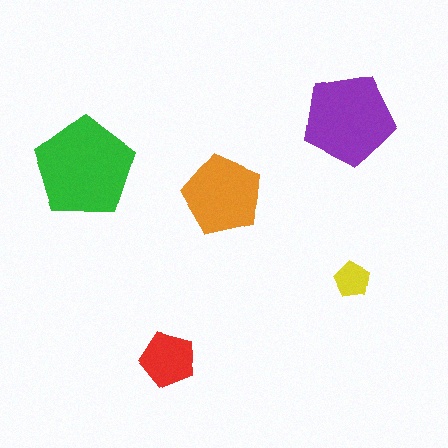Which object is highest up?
The purple pentagon is topmost.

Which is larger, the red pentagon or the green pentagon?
The green one.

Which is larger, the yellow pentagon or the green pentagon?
The green one.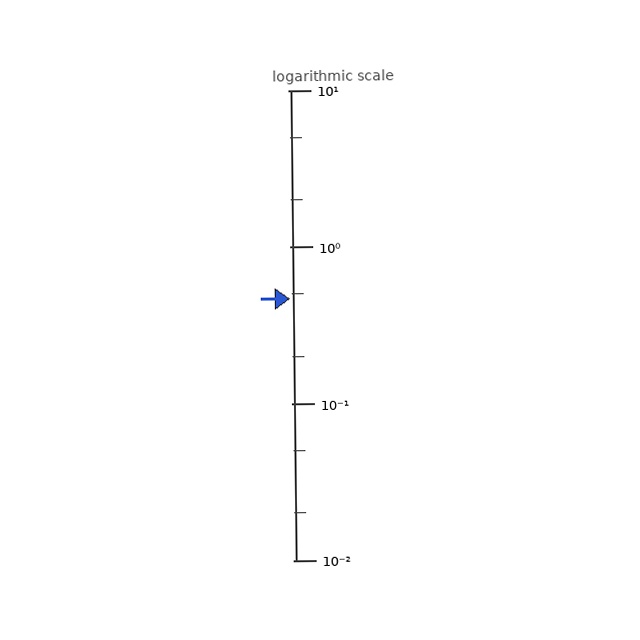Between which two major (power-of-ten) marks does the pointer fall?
The pointer is between 0.1 and 1.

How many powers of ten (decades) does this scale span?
The scale spans 3 decades, from 0.01 to 10.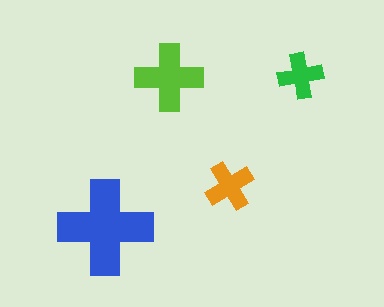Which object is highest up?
The green cross is topmost.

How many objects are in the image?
There are 4 objects in the image.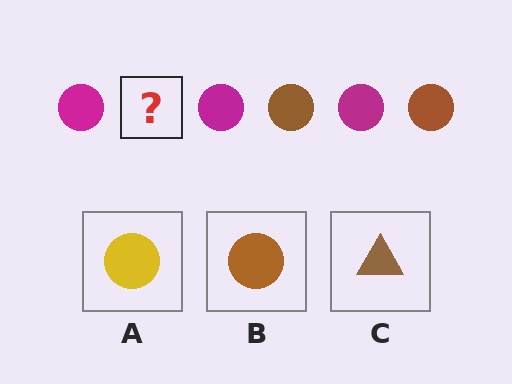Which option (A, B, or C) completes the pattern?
B.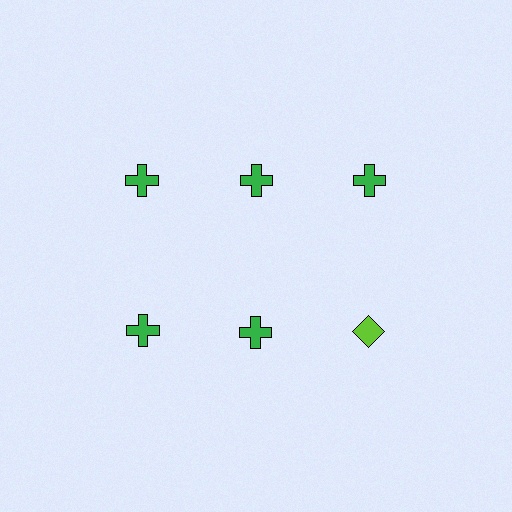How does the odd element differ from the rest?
It differs in both color (lime instead of green) and shape (diamond instead of cross).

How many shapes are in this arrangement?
There are 6 shapes arranged in a grid pattern.